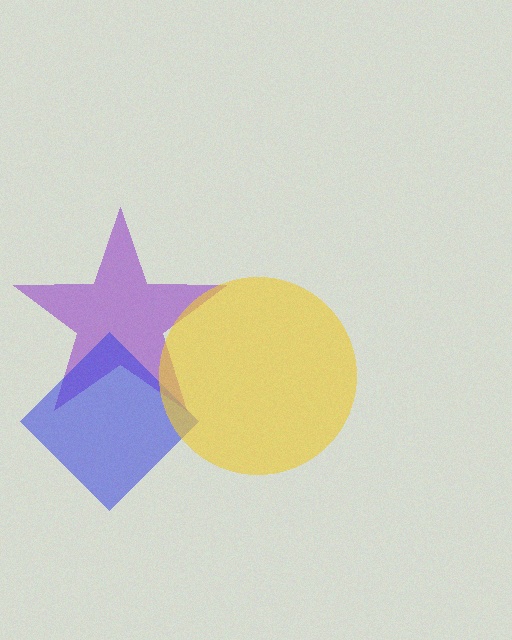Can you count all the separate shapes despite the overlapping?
Yes, there are 3 separate shapes.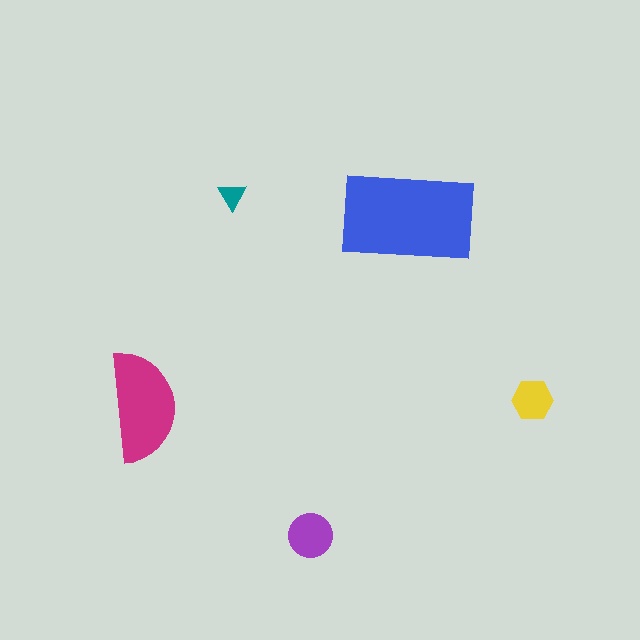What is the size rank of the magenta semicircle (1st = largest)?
2nd.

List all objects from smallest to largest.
The teal triangle, the yellow hexagon, the purple circle, the magenta semicircle, the blue rectangle.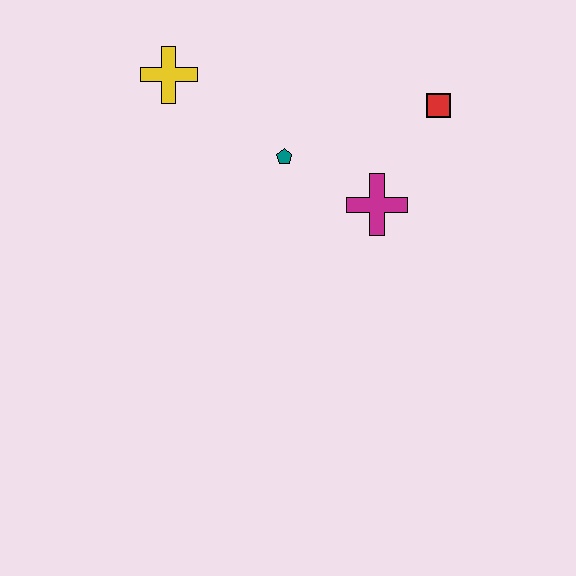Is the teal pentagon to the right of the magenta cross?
No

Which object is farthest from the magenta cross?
The yellow cross is farthest from the magenta cross.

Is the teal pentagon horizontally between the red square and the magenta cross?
No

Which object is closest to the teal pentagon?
The magenta cross is closest to the teal pentagon.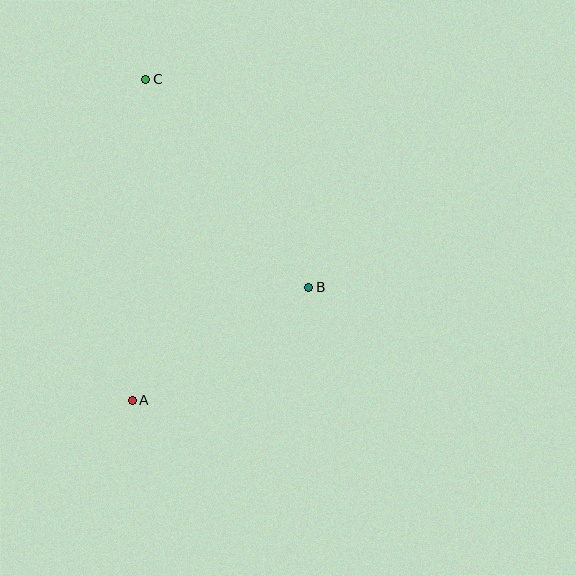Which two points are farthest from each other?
Points A and C are farthest from each other.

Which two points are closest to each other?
Points A and B are closest to each other.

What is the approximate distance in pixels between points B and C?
The distance between B and C is approximately 264 pixels.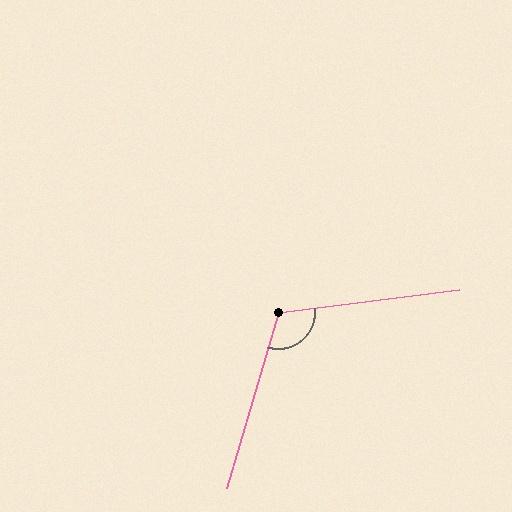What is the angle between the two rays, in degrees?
Approximately 114 degrees.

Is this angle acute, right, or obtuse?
It is obtuse.